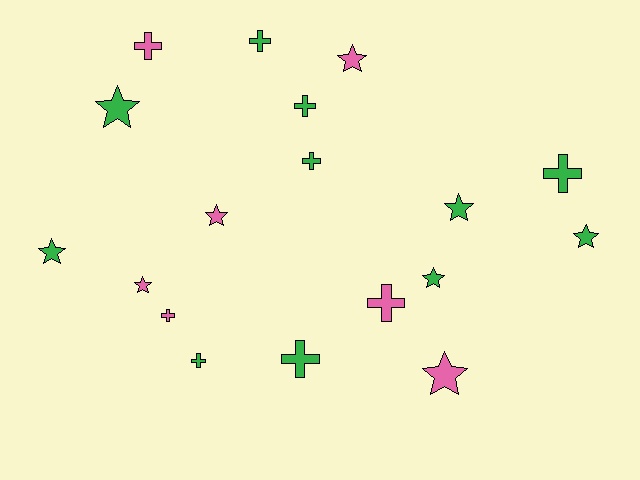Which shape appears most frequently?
Star, with 9 objects.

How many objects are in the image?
There are 18 objects.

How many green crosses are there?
There are 6 green crosses.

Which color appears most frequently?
Green, with 11 objects.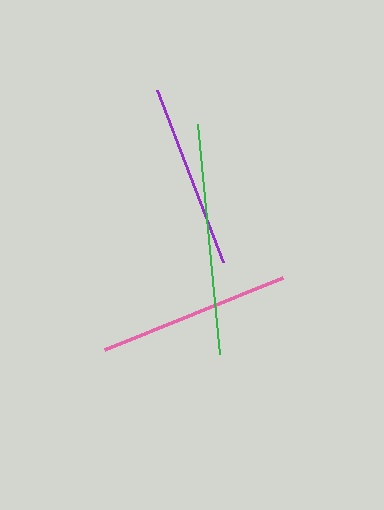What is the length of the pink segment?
The pink segment is approximately 192 pixels long.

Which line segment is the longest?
The green line is the longest at approximately 232 pixels.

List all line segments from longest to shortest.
From longest to shortest: green, pink, purple.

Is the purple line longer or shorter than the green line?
The green line is longer than the purple line.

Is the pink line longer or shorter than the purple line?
The pink line is longer than the purple line.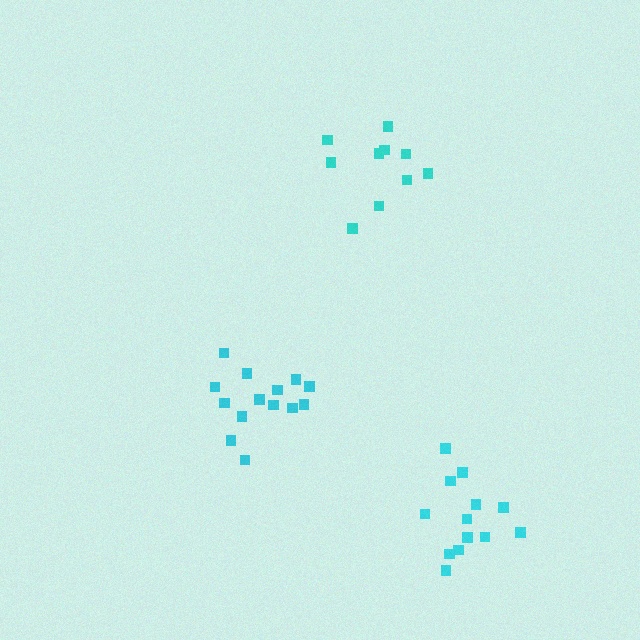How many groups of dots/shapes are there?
There are 3 groups.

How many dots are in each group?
Group 1: 13 dots, Group 2: 14 dots, Group 3: 10 dots (37 total).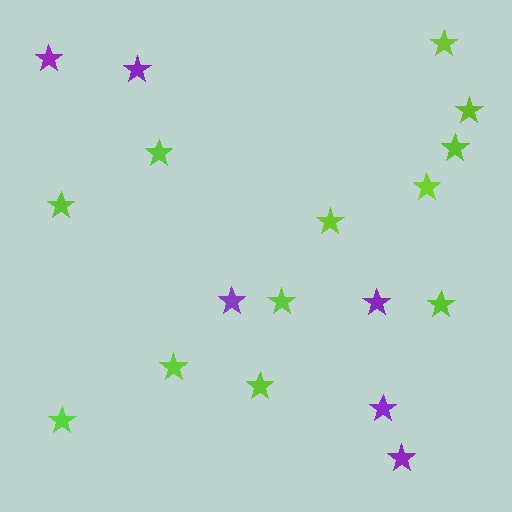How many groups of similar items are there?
There are 2 groups: one group of lime stars (12) and one group of purple stars (6).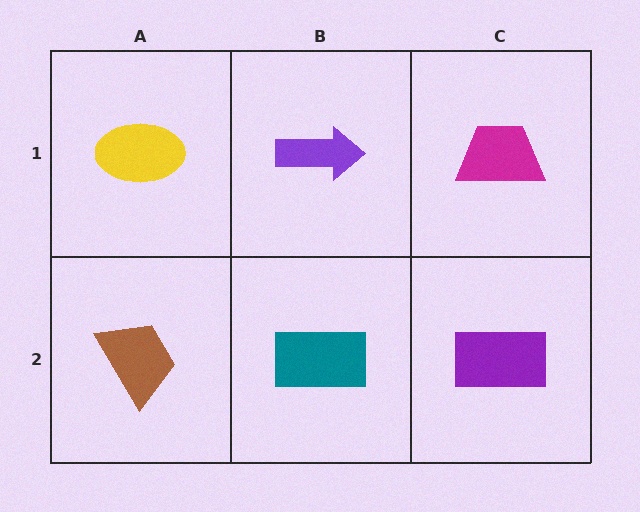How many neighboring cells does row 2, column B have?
3.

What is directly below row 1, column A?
A brown trapezoid.